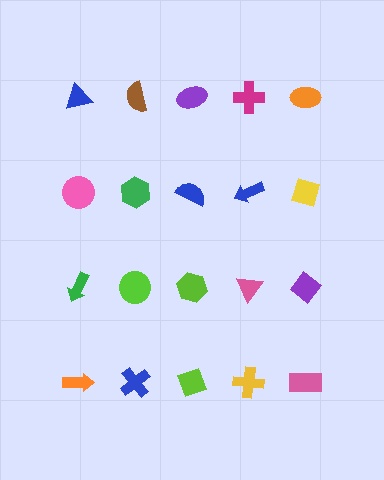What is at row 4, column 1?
An orange arrow.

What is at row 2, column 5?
A yellow diamond.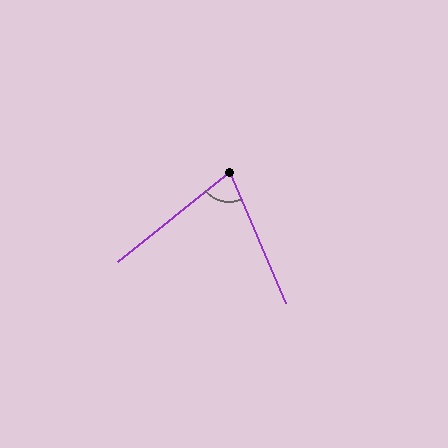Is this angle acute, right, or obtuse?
It is acute.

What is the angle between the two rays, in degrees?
Approximately 74 degrees.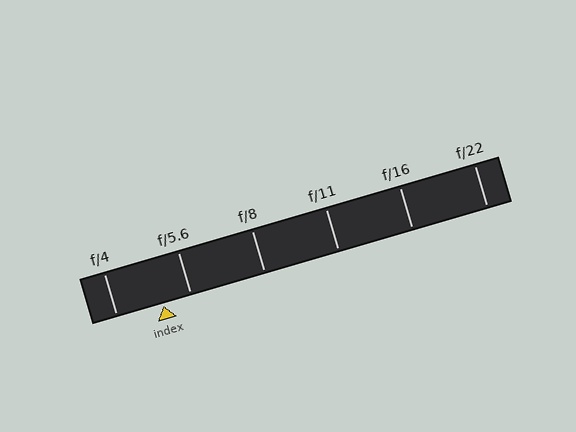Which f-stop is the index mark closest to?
The index mark is closest to f/5.6.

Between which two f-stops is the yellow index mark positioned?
The index mark is between f/4 and f/5.6.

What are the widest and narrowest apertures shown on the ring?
The widest aperture shown is f/4 and the narrowest is f/22.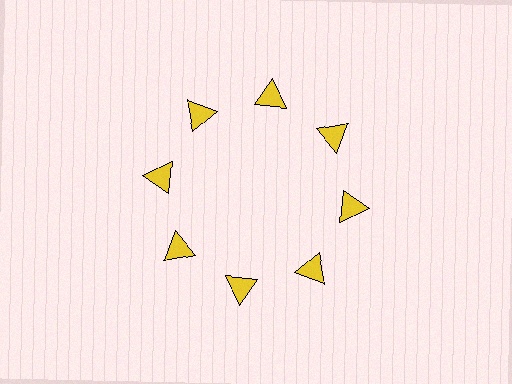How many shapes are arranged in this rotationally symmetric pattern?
There are 8 shapes, arranged in 8 groups of 1.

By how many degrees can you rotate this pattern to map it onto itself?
The pattern maps onto itself every 45 degrees of rotation.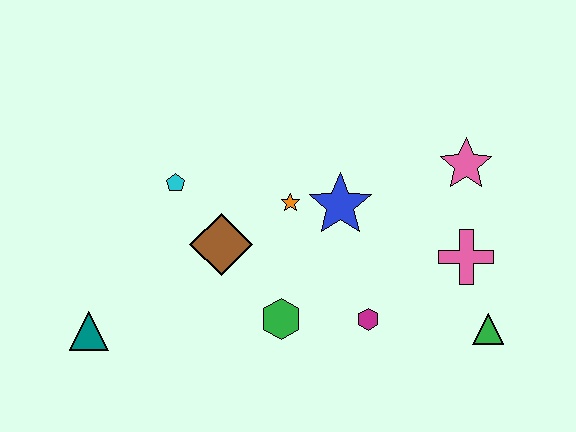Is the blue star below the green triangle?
No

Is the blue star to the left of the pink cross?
Yes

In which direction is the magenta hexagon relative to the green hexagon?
The magenta hexagon is to the right of the green hexagon.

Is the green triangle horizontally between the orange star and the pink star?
No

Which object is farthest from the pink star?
The teal triangle is farthest from the pink star.